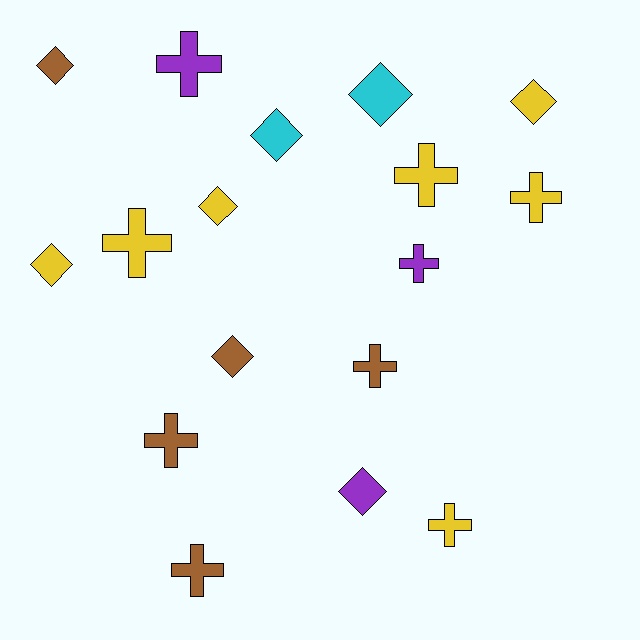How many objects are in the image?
There are 17 objects.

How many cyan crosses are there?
There are no cyan crosses.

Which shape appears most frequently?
Cross, with 9 objects.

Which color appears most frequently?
Yellow, with 7 objects.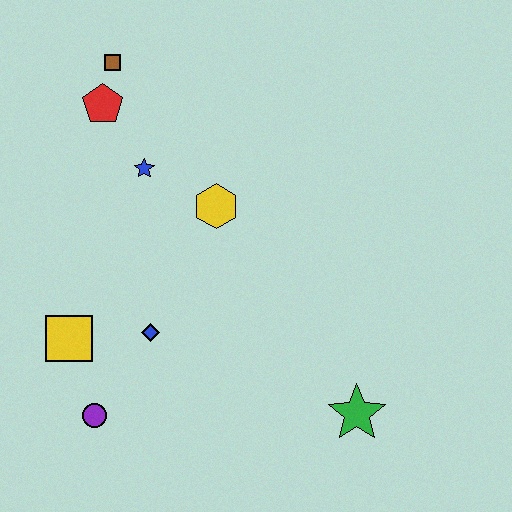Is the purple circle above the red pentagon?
No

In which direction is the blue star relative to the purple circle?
The blue star is above the purple circle.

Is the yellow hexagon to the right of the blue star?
Yes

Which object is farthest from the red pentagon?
The green star is farthest from the red pentagon.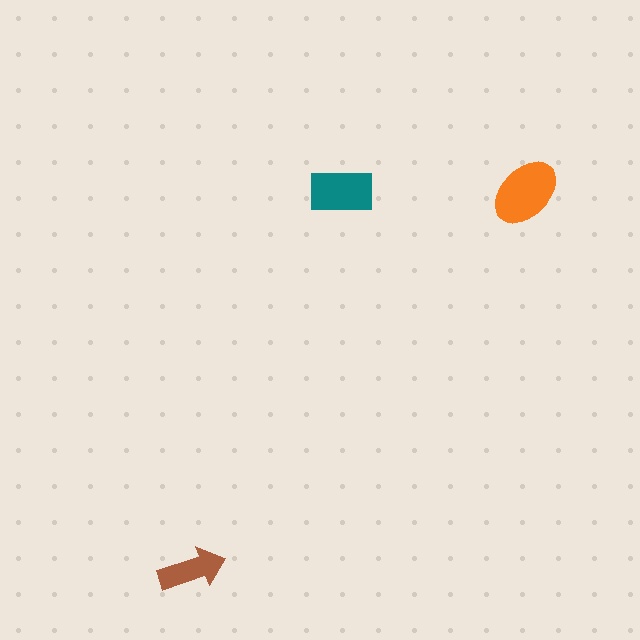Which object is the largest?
The orange ellipse.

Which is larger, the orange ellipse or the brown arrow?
The orange ellipse.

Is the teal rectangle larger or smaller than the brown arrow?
Larger.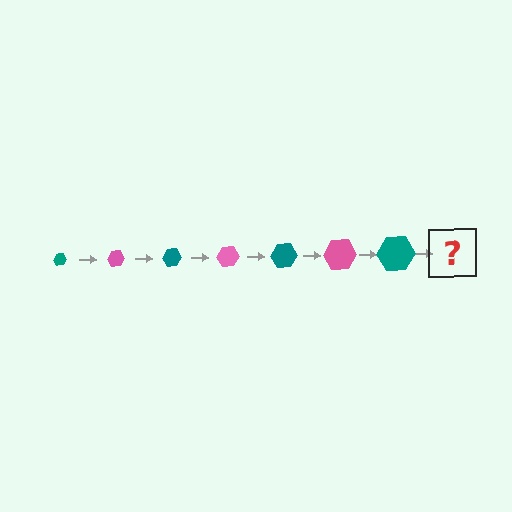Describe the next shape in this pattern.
It should be a pink hexagon, larger than the previous one.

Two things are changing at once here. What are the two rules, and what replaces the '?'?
The two rules are that the hexagon grows larger each step and the color cycles through teal and pink. The '?' should be a pink hexagon, larger than the previous one.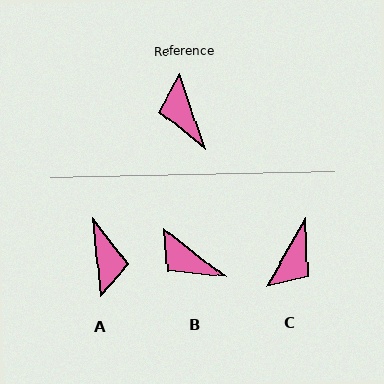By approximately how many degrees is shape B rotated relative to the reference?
Approximately 33 degrees counter-clockwise.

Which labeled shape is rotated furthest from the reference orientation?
A, about 167 degrees away.